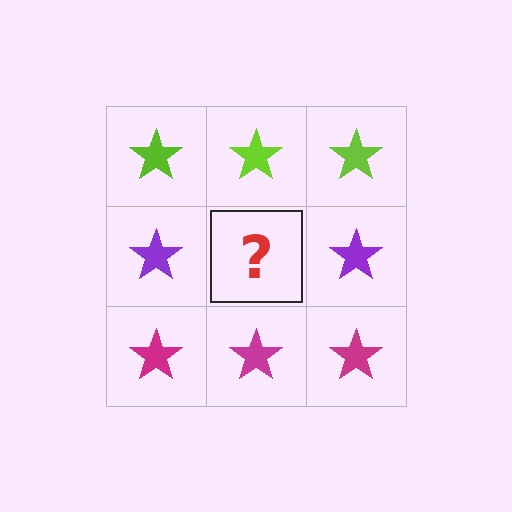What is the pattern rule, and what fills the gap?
The rule is that each row has a consistent color. The gap should be filled with a purple star.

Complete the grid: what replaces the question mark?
The question mark should be replaced with a purple star.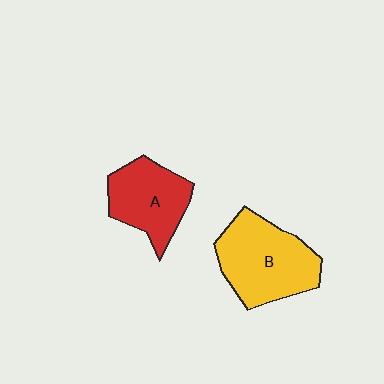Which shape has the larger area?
Shape B (yellow).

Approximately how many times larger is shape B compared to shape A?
Approximately 1.3 times.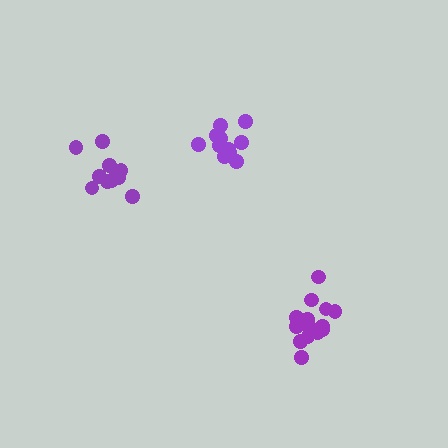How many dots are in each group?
Group 1: 11 dots, Group 2: 15 dots, Group 3: 12 dots (38 total).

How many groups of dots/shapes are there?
There are 3 groups.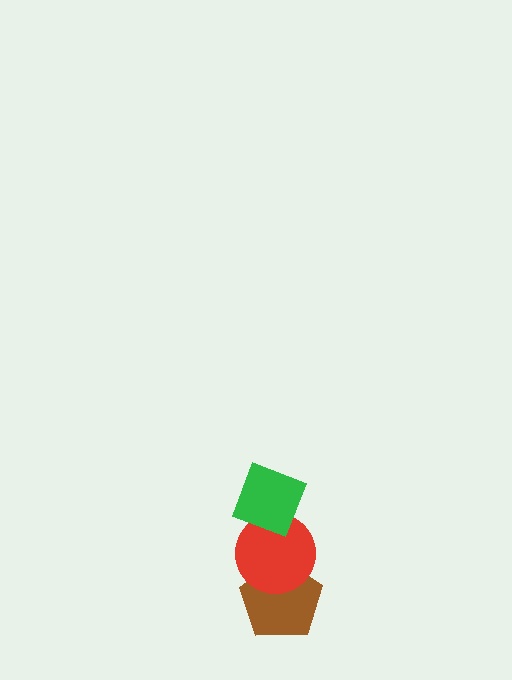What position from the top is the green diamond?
The green diamond is 1st from the top.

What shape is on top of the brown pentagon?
The red circle is on top of the brown pentagon.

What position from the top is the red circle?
The red circle is 2nd from the top.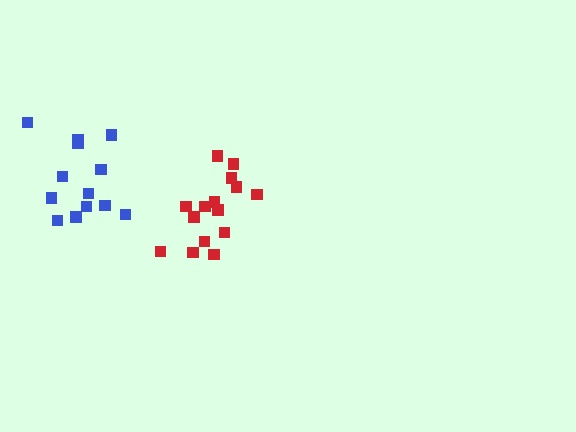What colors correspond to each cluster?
The clusters are colored: blue, red.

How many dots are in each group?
Group 1: 13 dots, Group 2: 15 dots (28 total).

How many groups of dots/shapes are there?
There are 2 groups.